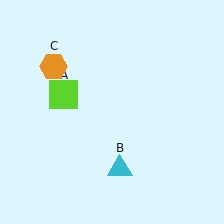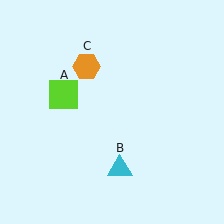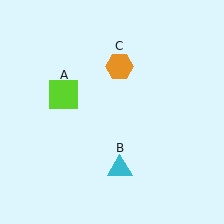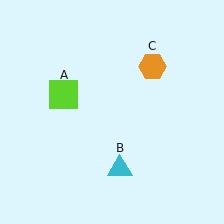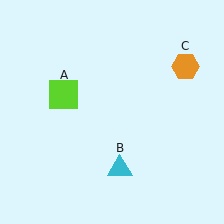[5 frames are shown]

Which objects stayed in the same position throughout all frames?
Lime square (object A) and cyan triangle (object B) remained stationary.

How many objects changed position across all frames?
1 object changed position: orange hexagon (object C).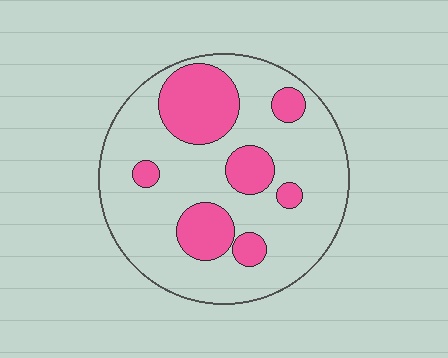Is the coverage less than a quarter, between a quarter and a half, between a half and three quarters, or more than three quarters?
Between a quarter and a half.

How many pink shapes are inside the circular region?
7.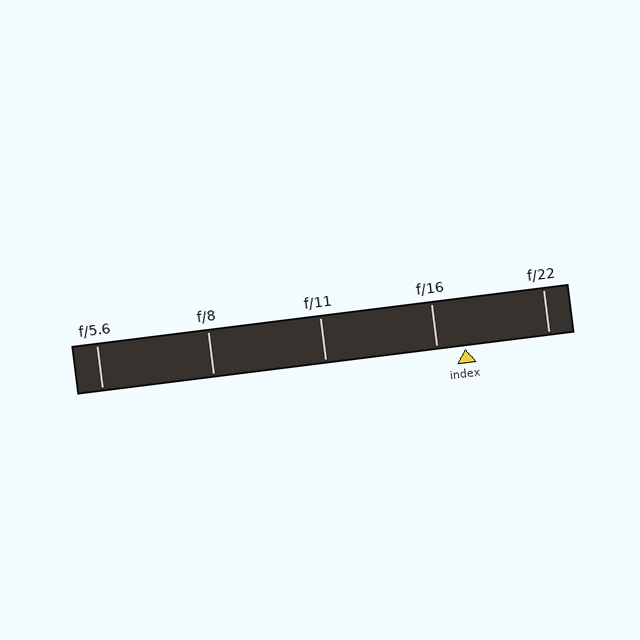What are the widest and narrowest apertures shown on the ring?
The widest aperture shown is f/5.6 and the narrowest is f/22.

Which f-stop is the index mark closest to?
The index mark is closest to f/16.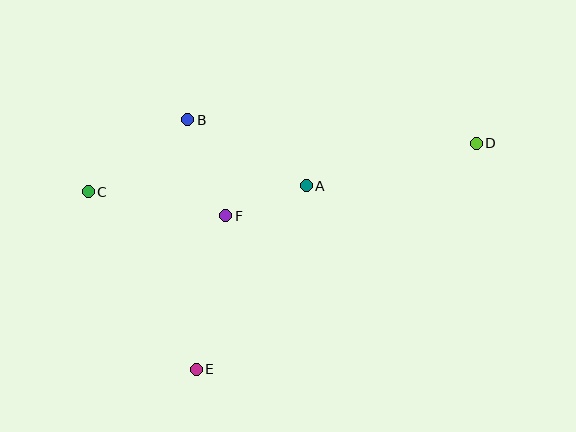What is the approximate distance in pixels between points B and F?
The distance between B and F is approximately 103 pixels.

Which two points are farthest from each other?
Points C and D are farthest from each other.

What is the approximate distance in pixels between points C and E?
The distance between C and E is approximately 208 pixels.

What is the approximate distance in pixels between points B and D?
The distance between B and D is approximately 290 pixels.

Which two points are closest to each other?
Points A and F are closest to each other.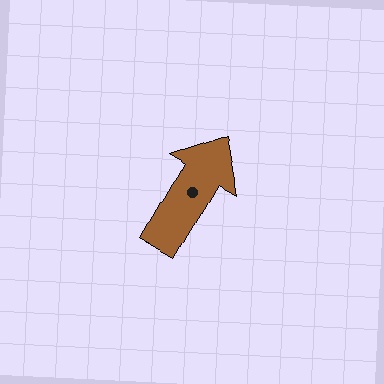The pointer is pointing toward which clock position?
Roughly 1 o'clock.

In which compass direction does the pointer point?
Northeast.